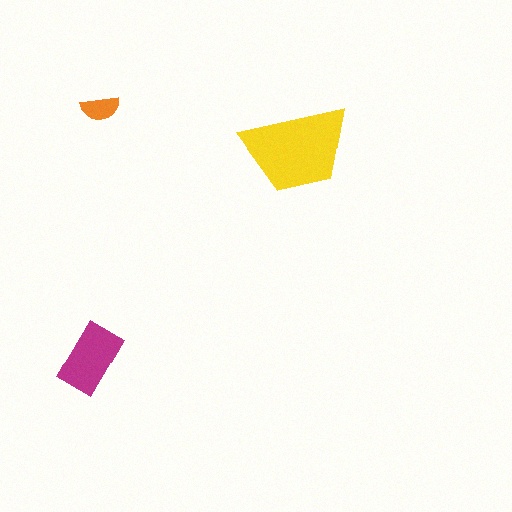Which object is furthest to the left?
The magenta rectangle is leftmost.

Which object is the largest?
The yellow trapezoid.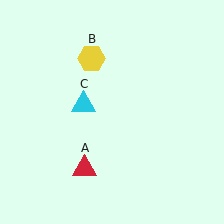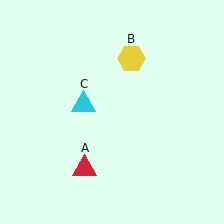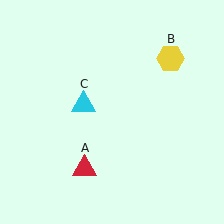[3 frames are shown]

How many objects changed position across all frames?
1 object changed position: yellow hexagon (object B).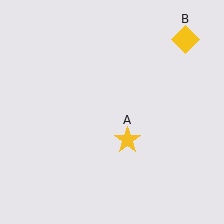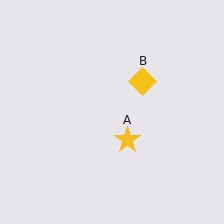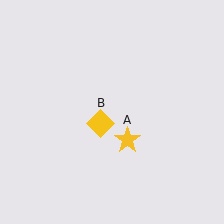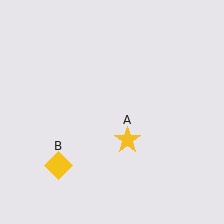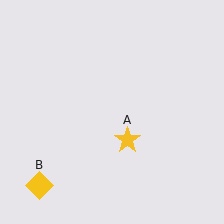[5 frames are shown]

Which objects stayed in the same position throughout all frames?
Yellow star (object A) remained stationary.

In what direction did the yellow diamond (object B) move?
The yellow diamond (object B) moved down and to the left.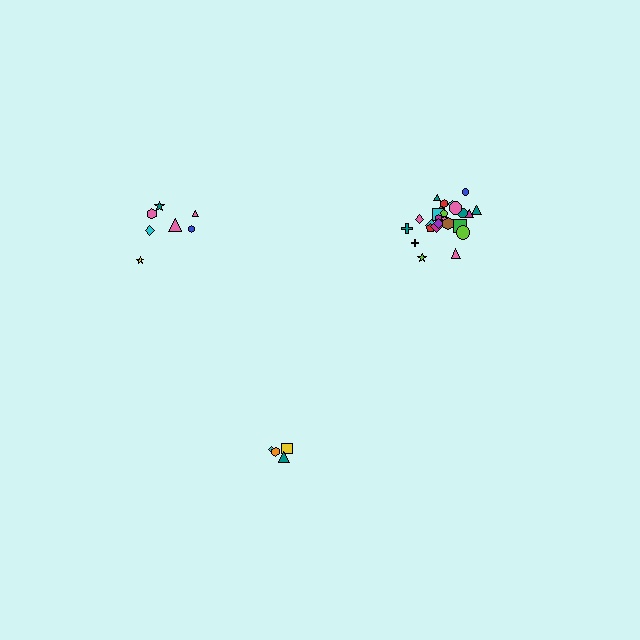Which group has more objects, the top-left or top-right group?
The top-right group.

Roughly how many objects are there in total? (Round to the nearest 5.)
Roughly 35 objects in total.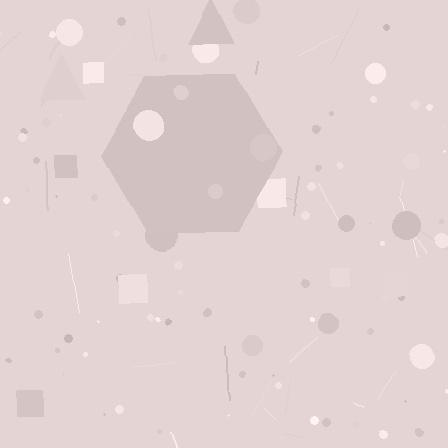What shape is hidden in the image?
A hexagon is hidden in the image.